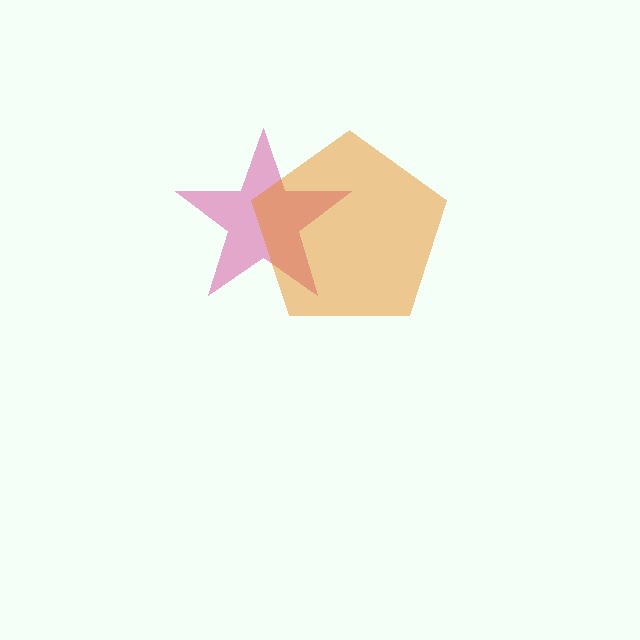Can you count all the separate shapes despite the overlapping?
Yes, there are 2 separate shapes.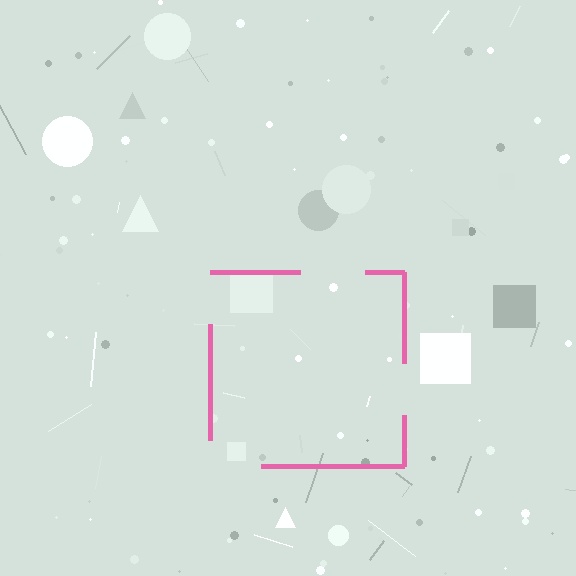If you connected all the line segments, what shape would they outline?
They would outline a square.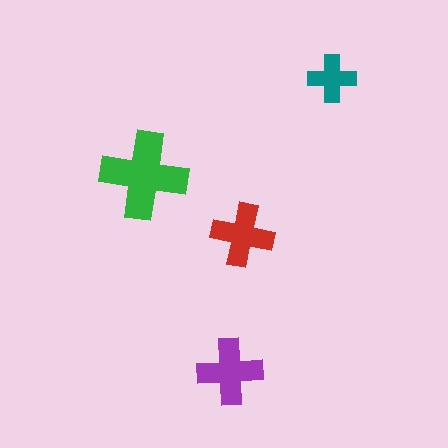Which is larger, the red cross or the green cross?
The green one.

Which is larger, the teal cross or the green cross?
The green one.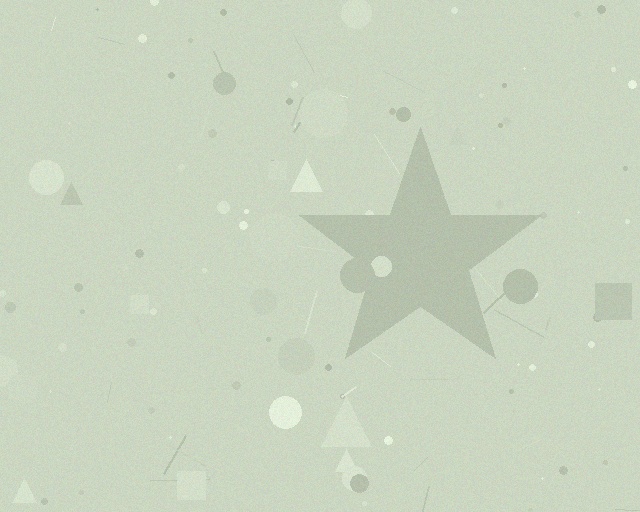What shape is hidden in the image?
A star is hidden in the image.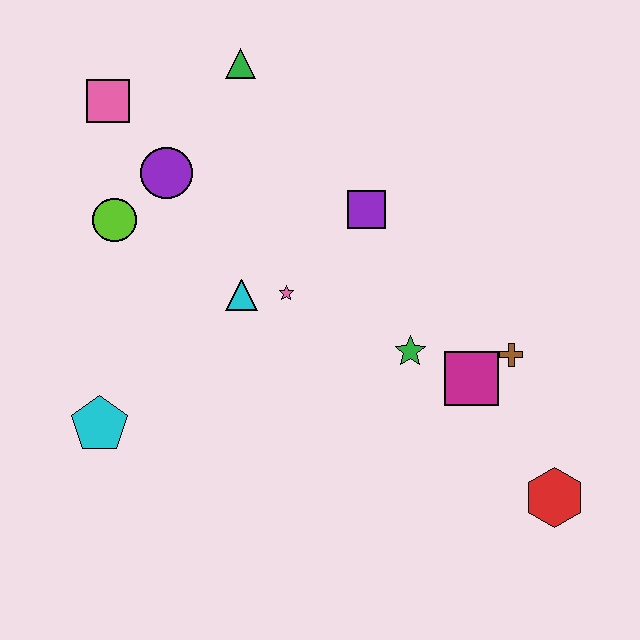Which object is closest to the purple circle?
The lime circle is closest to the purple circle.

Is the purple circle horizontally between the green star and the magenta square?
No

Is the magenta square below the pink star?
Yes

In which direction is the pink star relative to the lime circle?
The pink star is to the right of the lime circle.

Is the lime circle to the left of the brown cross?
Yes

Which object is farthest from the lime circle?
The red hexagon is farthest from the lime circle.